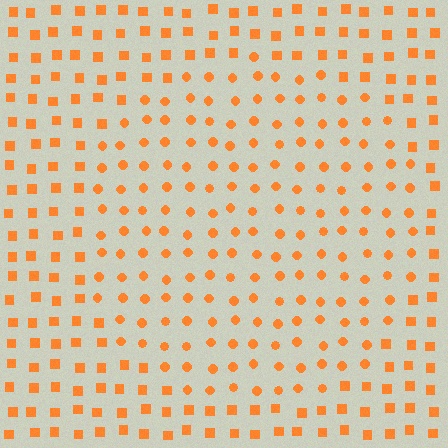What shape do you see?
I see a circle.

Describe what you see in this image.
The image is filled with small orange elements arranged in a uniform grid. A circle-shaped region contains circles, while the surrounding area contains squares. The boundary is defined purely by the change in element shape.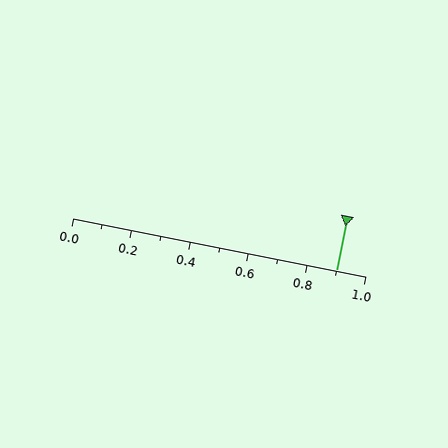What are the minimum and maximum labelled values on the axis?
The axis runs from 0.0 to 1.0.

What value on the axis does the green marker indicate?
The marker indicates approximately 0.9.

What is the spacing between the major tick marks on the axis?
The major ticks are spaced 0.2 apart.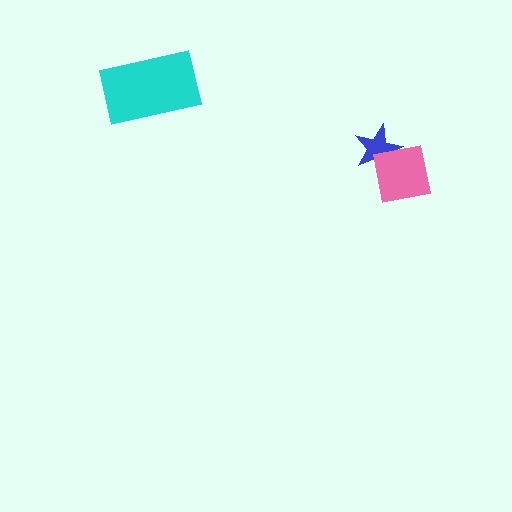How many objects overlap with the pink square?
1 object overlaps with the pink square.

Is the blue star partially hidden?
Yes, it is partially covered by another shape.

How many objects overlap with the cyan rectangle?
0 objects overlap with the cyan rectangle.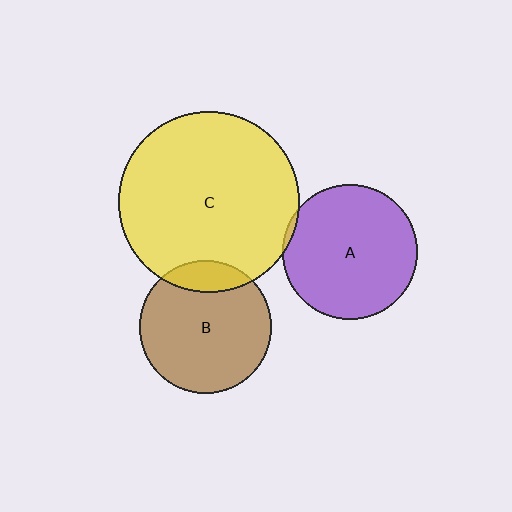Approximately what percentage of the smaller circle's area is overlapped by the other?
Approximately 5%.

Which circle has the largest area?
Circle C (yellow).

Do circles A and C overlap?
Yes.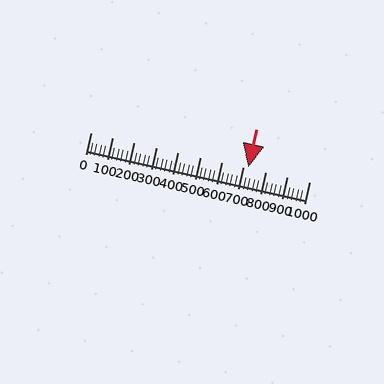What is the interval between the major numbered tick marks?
The major tick marks are spaced 100 units apart.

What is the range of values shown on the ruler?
The ruler shows values from 0 to 1000.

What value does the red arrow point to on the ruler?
The red arrow points to approximately 720.